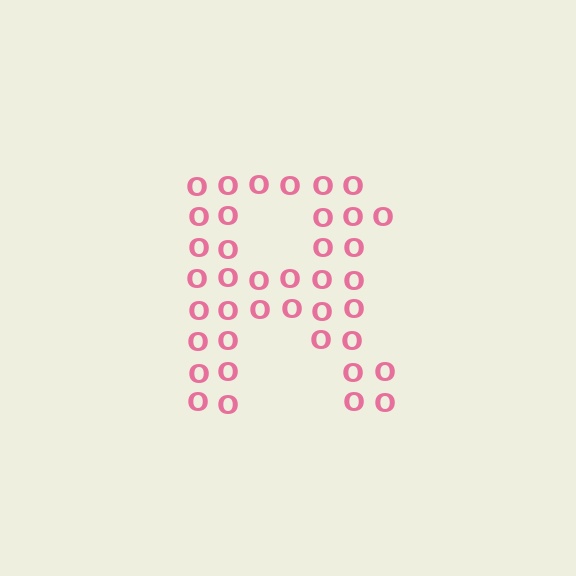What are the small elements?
The small elements are letter O's.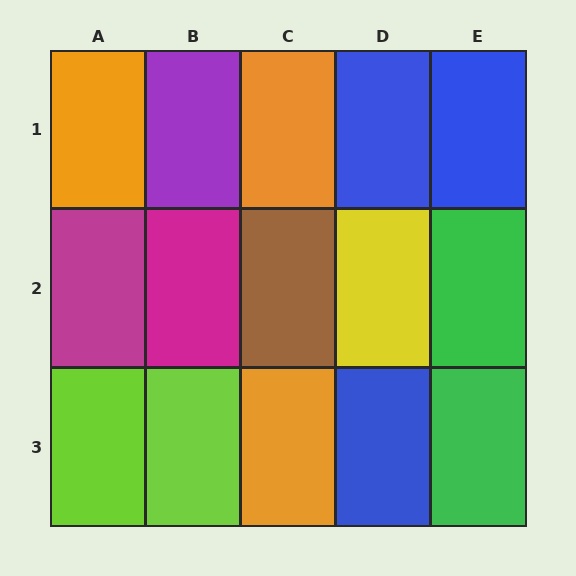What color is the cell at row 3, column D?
Blue.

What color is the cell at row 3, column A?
Lime.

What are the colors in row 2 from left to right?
Magenta, magenta, brown, yellow, green.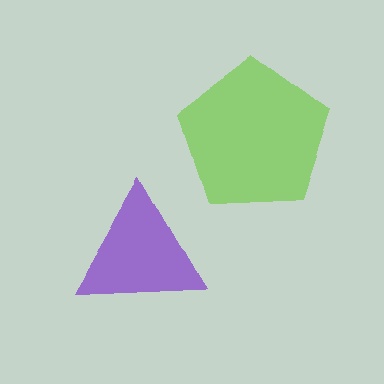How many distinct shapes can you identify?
There are 2 distinct shapes: a lime pentagon, a purple triangle.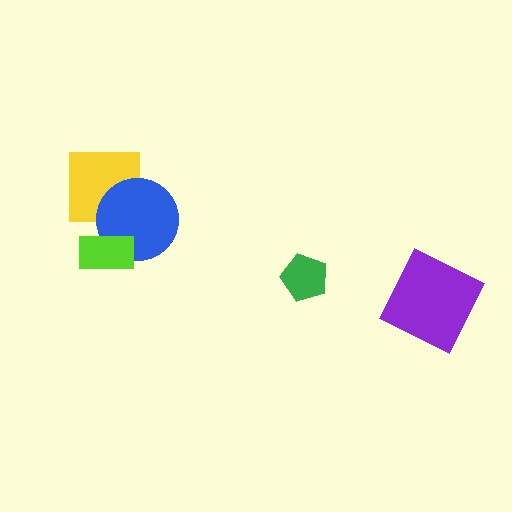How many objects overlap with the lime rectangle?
2 objects overlap with the lime rectangle.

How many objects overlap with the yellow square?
2 objects overlap with the yellow square.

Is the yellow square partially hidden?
Yes, it is partially covered by another shape.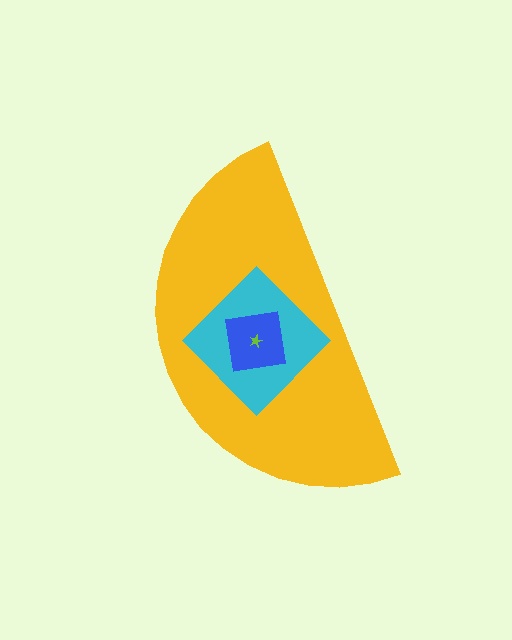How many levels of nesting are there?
4.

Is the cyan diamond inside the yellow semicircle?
Yes.